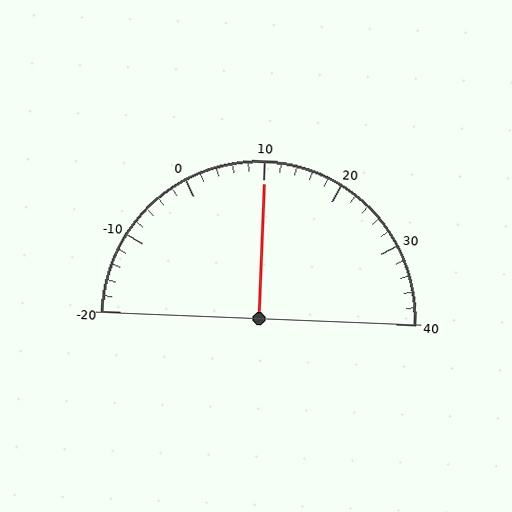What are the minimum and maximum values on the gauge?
The gauge ranges from -20 to 40.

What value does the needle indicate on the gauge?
The needle indicates approximately 10.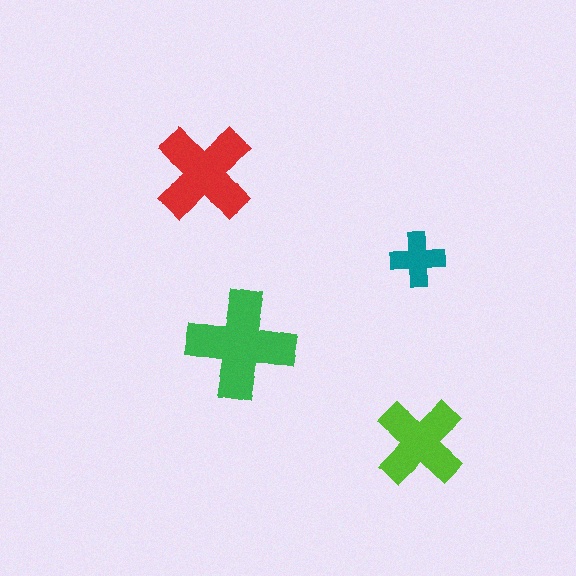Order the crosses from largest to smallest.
the green one, the red one, the lime one, the teal one.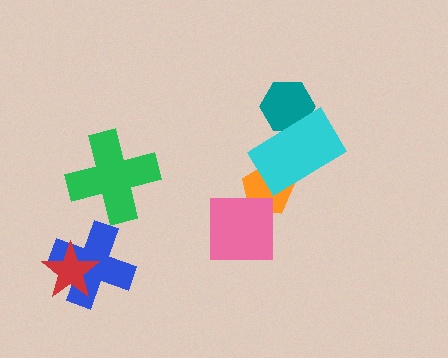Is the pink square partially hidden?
No, no other shape covers it.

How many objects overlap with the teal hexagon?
1 object overlaps with the teal hexagon.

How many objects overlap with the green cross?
0 objects overlap with the green cross.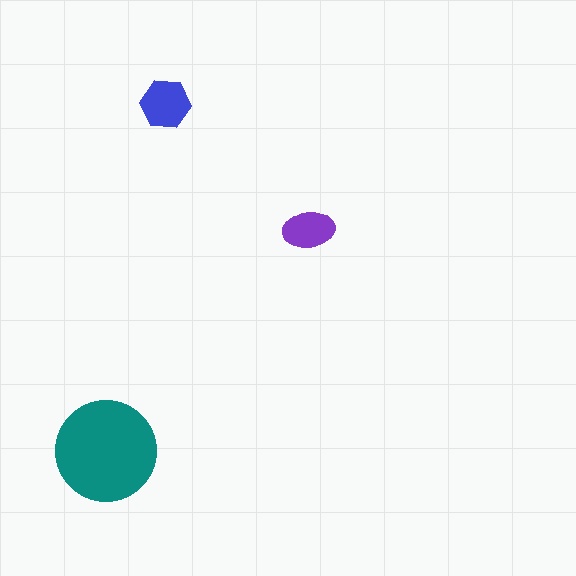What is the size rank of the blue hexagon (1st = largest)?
2nd.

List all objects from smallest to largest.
The purple ellipse, the blue hexagon, the teal circle.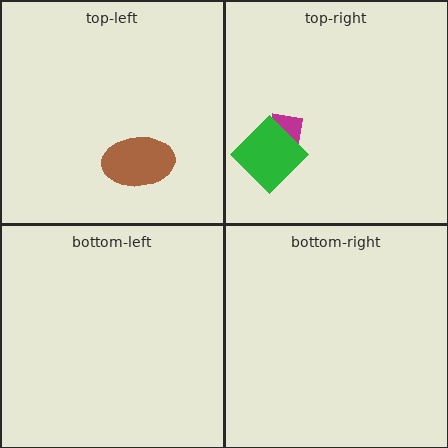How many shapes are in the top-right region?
2.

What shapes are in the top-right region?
The magenta rectangle, the green diamond.